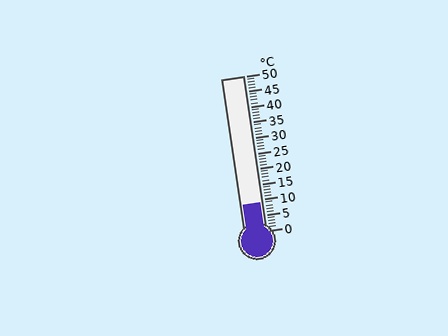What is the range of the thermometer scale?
The thermometer scale ranges from 0°C to 50°C.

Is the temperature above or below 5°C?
The temperature is above 5°C.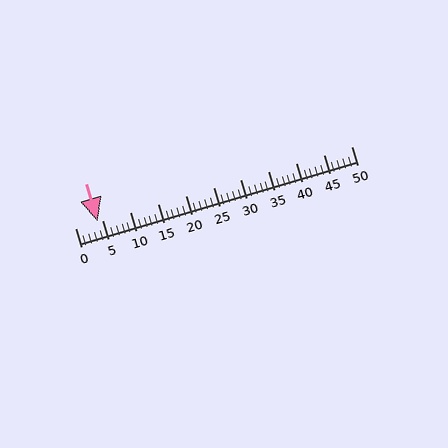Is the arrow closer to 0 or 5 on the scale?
The arrow is closer to 5.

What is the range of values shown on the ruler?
The ruler shows values from 0 to 50.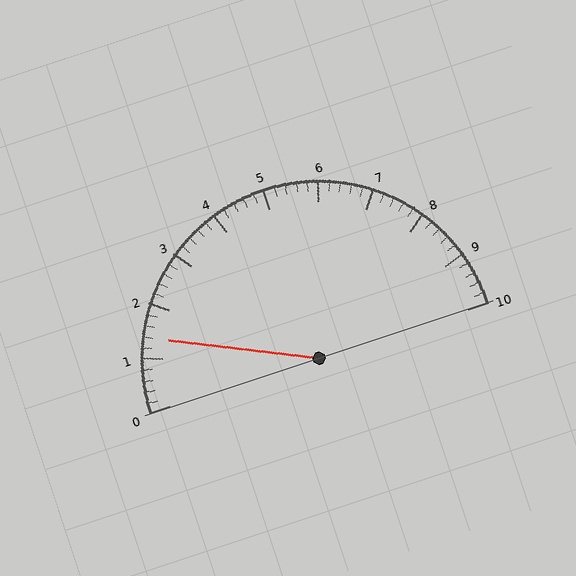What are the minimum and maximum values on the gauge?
The gauge ranges from 0 to 10.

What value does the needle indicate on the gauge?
The needle indicates approximately 1.4.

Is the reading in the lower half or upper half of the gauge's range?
The reading is in the lower half of the range (0 to 10).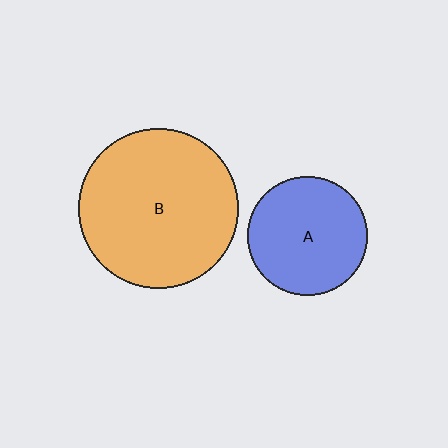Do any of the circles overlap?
No, none of the circles overlap.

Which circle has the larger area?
Circle B (orange).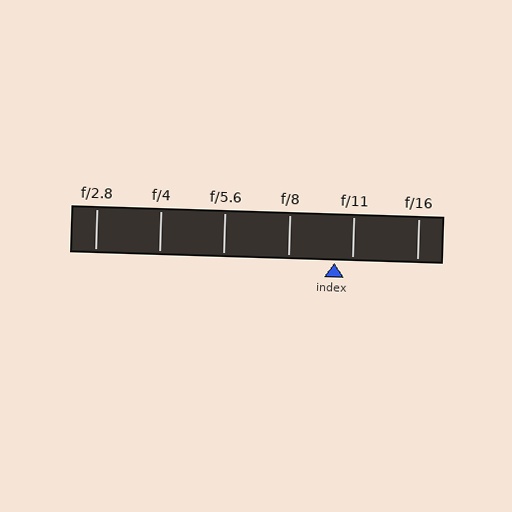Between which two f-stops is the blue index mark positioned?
The index mark is between f/8 and f/11.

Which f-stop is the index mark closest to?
The index mark is closest to f/11.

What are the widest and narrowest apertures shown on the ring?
The widest aperture shown is f/2.8 and the narrowest is f/16.